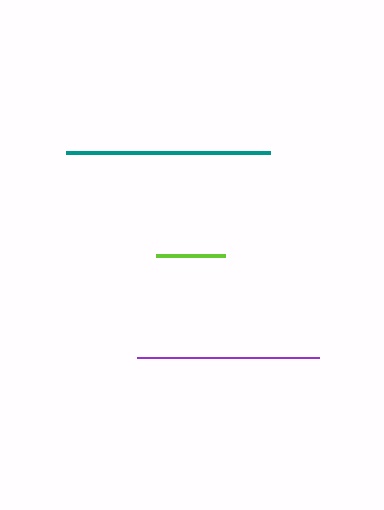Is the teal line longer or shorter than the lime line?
The teal line is longer than the lime line.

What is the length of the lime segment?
The lime segment is approximately 68 pixels long.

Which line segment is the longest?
The teal line is the longest at approximately 204 pixels.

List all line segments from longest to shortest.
From longest to shortest: teal, purple, lime.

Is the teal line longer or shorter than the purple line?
The teal line is longer than the purple line.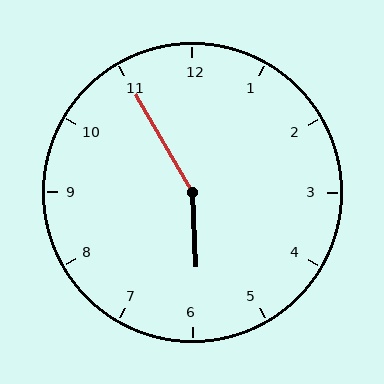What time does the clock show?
5:55.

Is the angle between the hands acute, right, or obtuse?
It is obtuse.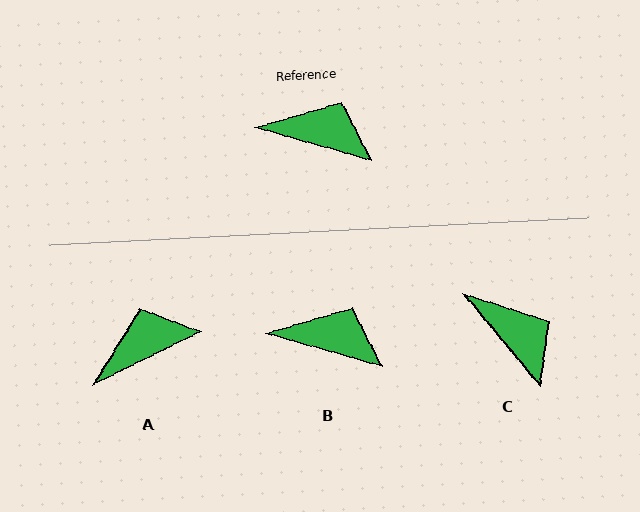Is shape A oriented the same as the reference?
No, it is off by about 42 degrees.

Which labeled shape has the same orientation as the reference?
B.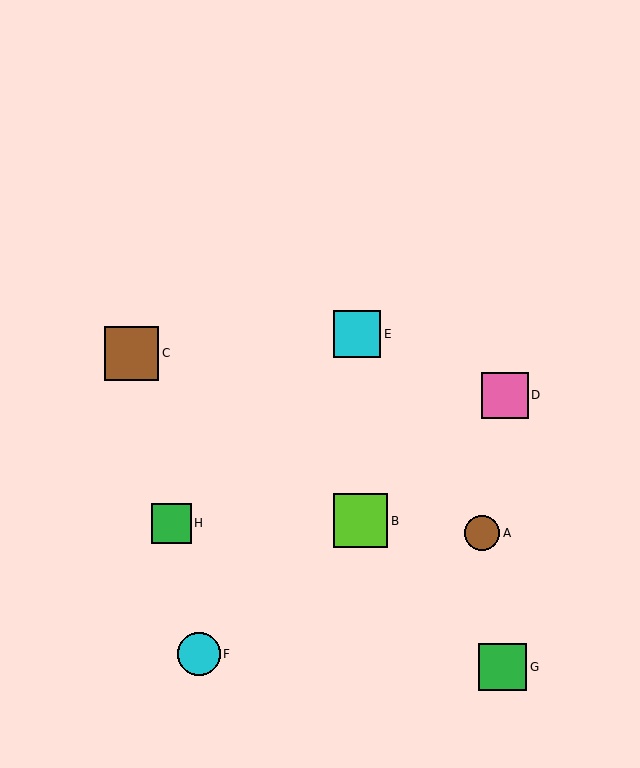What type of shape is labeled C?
Shape C is a brown square.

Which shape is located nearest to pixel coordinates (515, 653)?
The green square (labeled G) at (503, 667) is nearest to that location.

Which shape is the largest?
The brown square (labeled C) is the largest.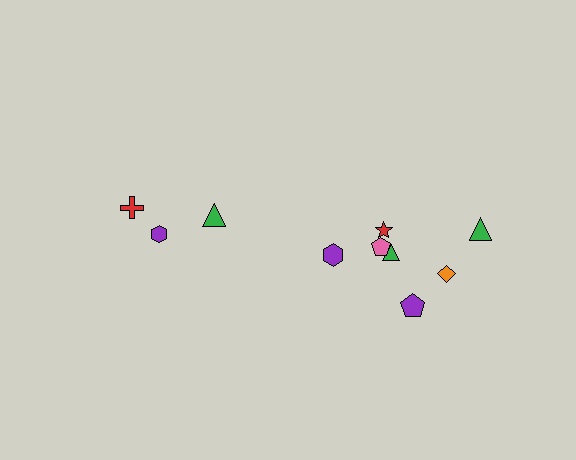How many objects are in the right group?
There are 7 objects.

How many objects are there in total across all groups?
There are 10 objects.